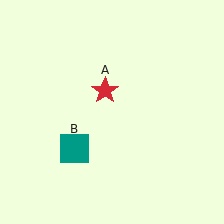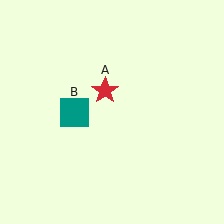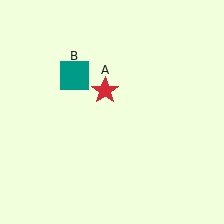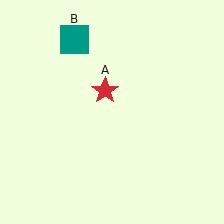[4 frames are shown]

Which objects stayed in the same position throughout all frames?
Red star (object A) remained stationary.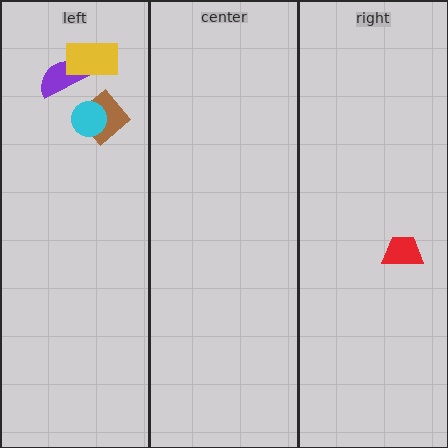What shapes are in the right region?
The red trapezoid.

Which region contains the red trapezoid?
The right region.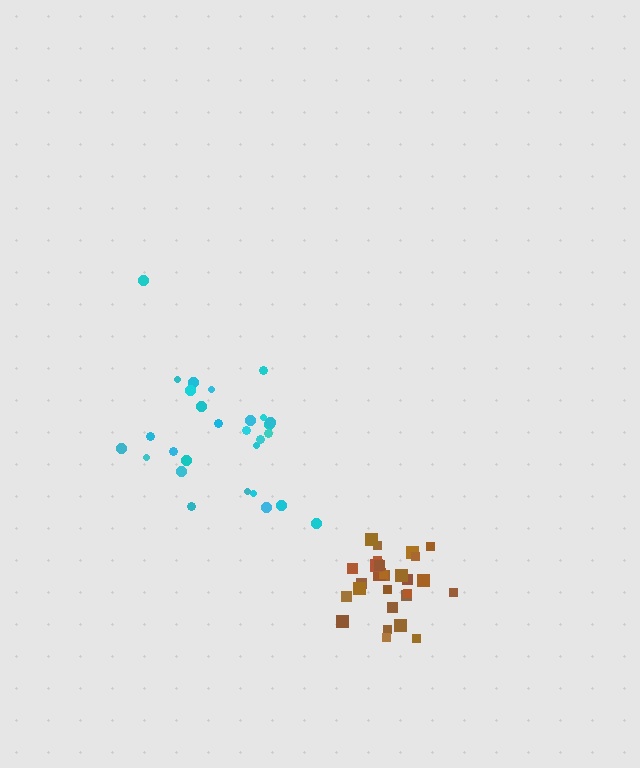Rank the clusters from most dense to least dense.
brown, cyan.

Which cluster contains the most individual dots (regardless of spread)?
Brown (28).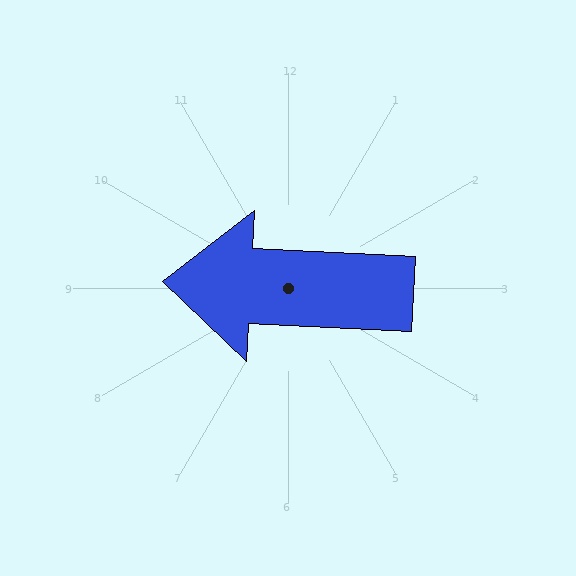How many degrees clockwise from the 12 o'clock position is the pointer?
Approximately 273 degrees.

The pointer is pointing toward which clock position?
Roughly 9 o'clock.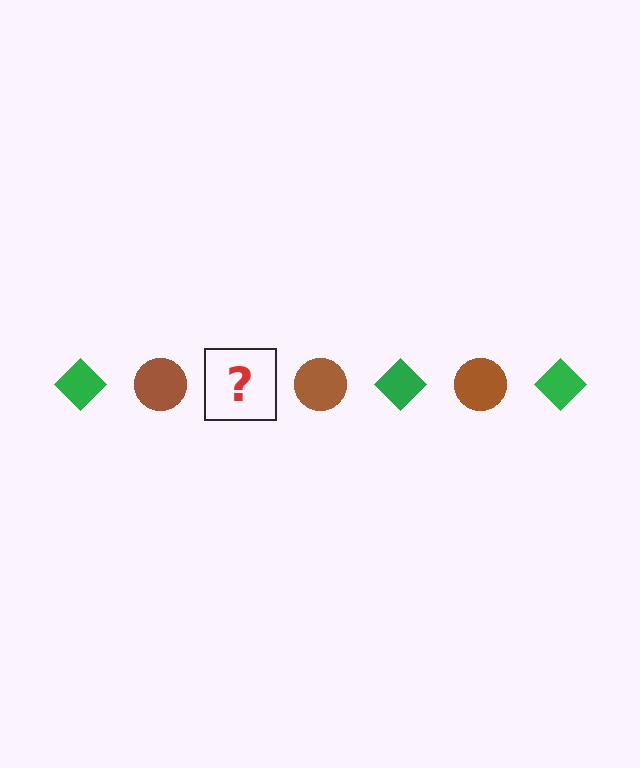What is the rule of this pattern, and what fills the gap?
The rule is that the pattern alternates between green diamond and brown circle. The gap should be filled with a green diamond.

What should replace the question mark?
The question mark should be replaced with a green diamond.